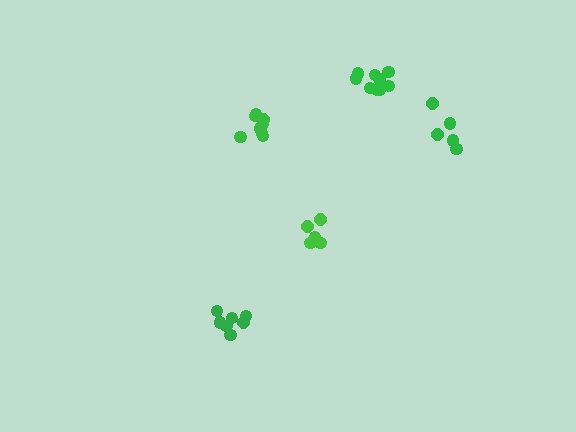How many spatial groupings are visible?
There are 5 spatial groupings.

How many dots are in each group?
Group 1: 7 dots, Group 2: 5 dots, Group 3: 8 dots, Group 4: 5 dots, Group 5: 9 dots (34 total).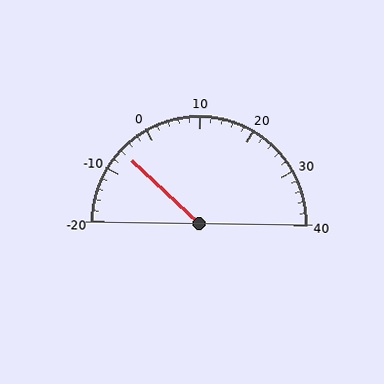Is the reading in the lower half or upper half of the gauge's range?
The reading is in the lower half of the range (-20 to 40).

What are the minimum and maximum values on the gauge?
The gauge ranges from -20 to 40.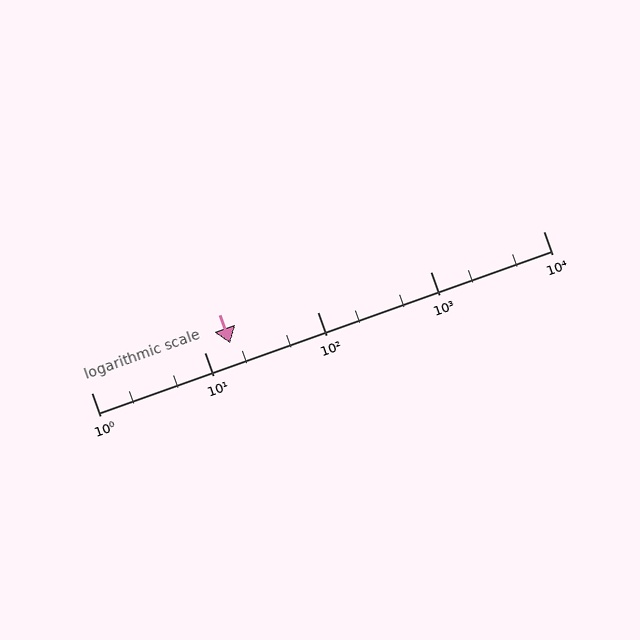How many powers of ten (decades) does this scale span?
The scale spans 4 decades, from 1 to 10000.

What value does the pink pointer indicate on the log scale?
The pointer indicates approximately 17.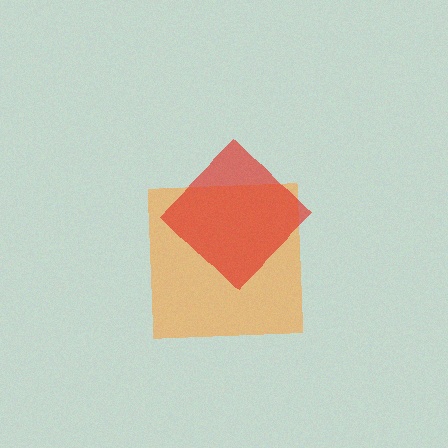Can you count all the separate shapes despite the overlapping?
Yes, there are 2 separate shapes.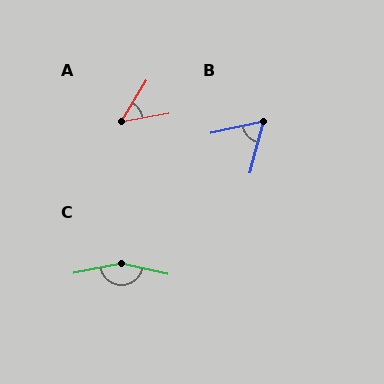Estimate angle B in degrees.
Approximately 63 degrees.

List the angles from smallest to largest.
A (48°), B (63°), C (156°).